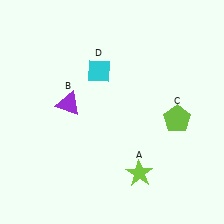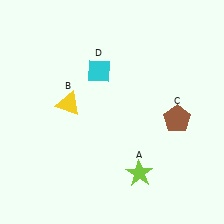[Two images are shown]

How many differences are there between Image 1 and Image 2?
There are 2 differences between the two images.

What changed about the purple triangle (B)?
In Image 1, B is purple. In Image 2, it changed to yellow.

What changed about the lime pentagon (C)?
In Image 1, C is lime. In Image 2, it changed to brown.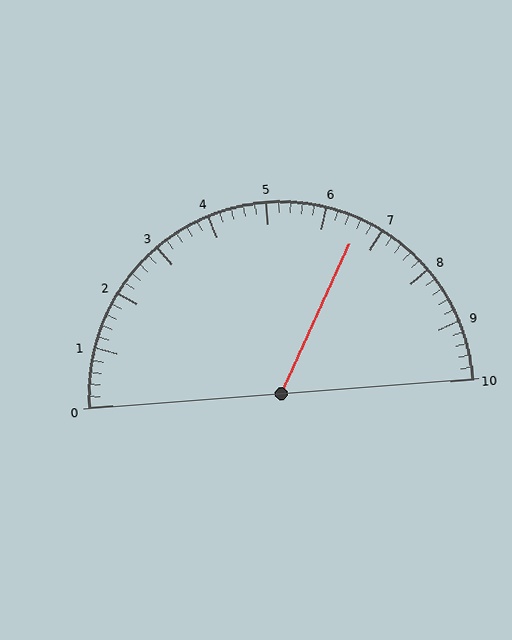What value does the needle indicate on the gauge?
The needle indicates approximately 6.6.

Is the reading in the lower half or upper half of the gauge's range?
The reading is in the upper half of the range (0 to 10).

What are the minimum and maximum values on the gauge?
The gauge ranges from 0 to 10.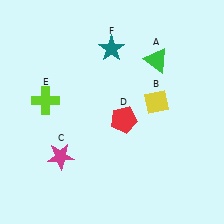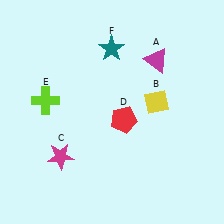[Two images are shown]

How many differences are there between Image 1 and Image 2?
There is 1 difference between the two images.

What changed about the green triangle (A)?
In Image 1, A is green. In Image 2, it changed to magenta.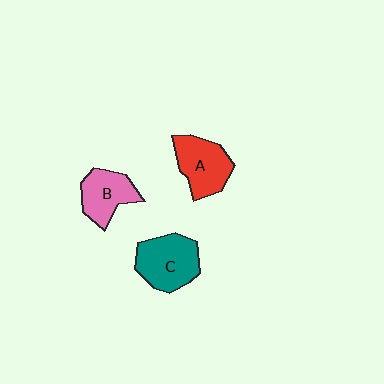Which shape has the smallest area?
Shape B (pink).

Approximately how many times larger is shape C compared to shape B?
Approximately 1.3 times.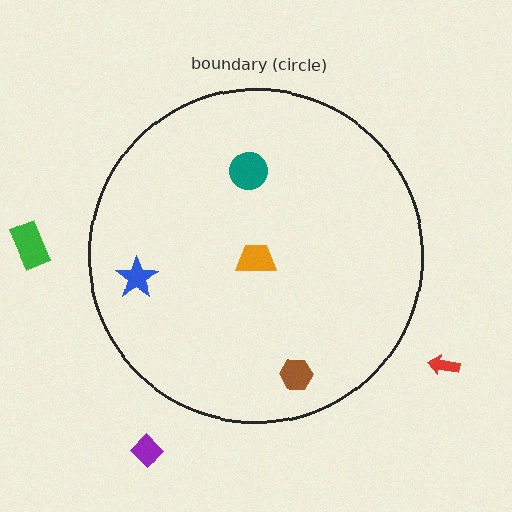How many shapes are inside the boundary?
4 inside, 3 outside.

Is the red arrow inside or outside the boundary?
Outside.